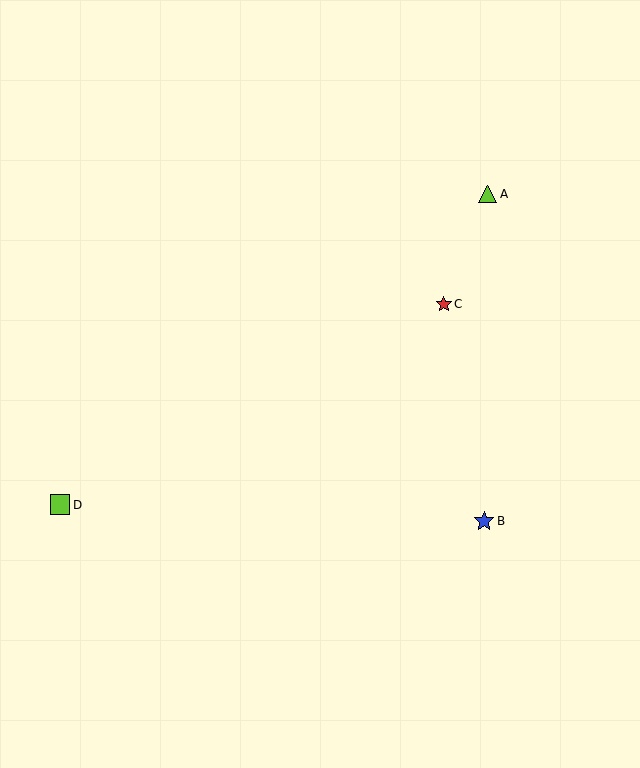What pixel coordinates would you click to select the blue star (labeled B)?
Click at (484, 521) to select the blue star B.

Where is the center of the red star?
The center of the red star is at (444, 304).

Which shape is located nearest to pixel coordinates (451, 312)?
The red star (labeled C) at (444, 304) is nearest to that location.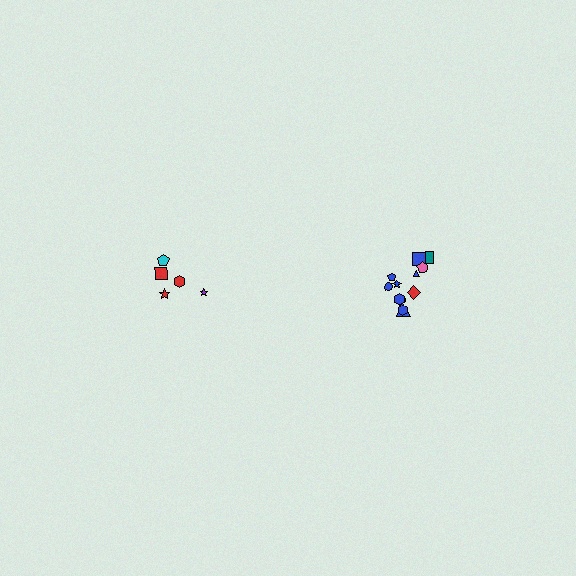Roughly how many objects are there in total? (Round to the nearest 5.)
Roughly 15 objects in total.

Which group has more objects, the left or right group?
The right group.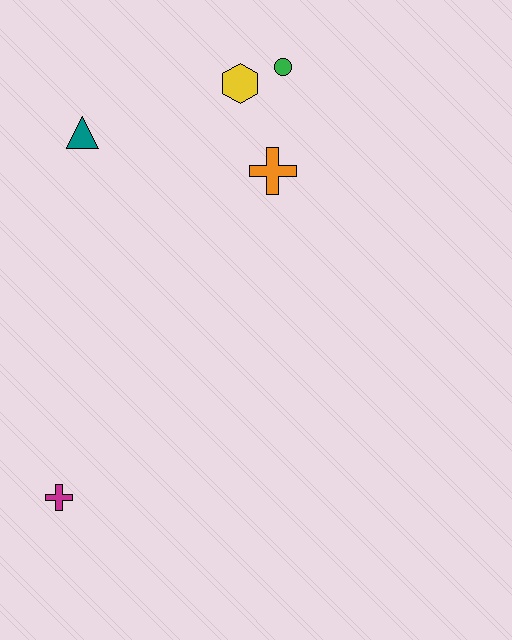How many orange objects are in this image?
There is 1 orange object.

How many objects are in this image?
There are 5 objects.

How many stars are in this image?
There are no stars.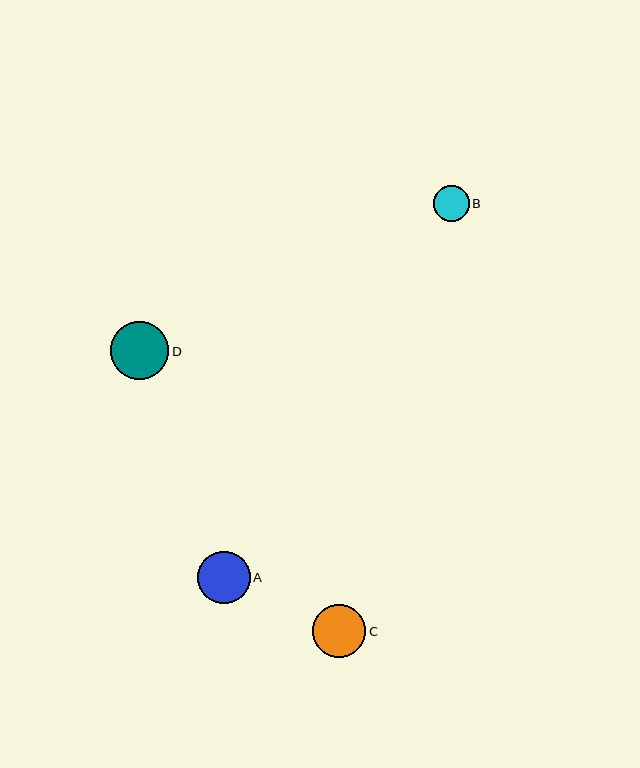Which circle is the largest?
Circle D is the largest with a size of approximately 58 pixels.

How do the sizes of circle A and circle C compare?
Circle A and circle C are approximately the same size.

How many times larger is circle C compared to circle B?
Circle C is approximately 1.5 times the size of circle B.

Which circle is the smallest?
Circle B is the smallest with a size of approximately 35 pixels.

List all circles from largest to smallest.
From largest to smallest: D, A, C, B.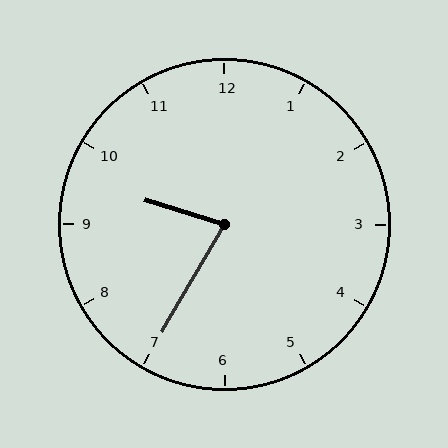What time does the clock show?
9:35.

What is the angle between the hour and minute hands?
Approximately 78 degrees.